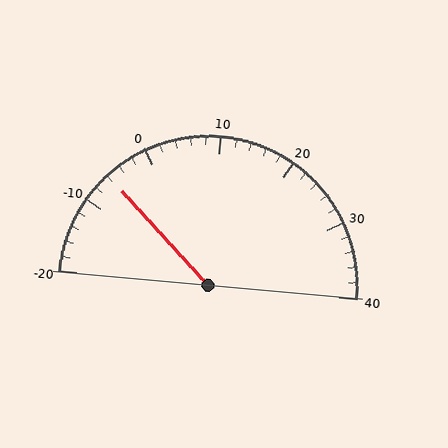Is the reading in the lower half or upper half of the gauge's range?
The reading is in the lower half of the range (-20 to 40).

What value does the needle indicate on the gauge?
The needle indicates approximately -6.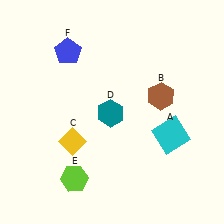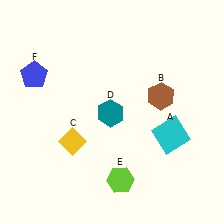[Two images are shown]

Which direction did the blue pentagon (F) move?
The blue pentagon (F) moved left.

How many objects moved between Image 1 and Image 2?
2 objects moved between the two images.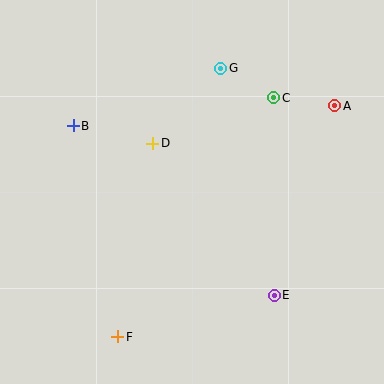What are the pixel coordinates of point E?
Point E is at (274, 295).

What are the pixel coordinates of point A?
Point A is at (335, 106).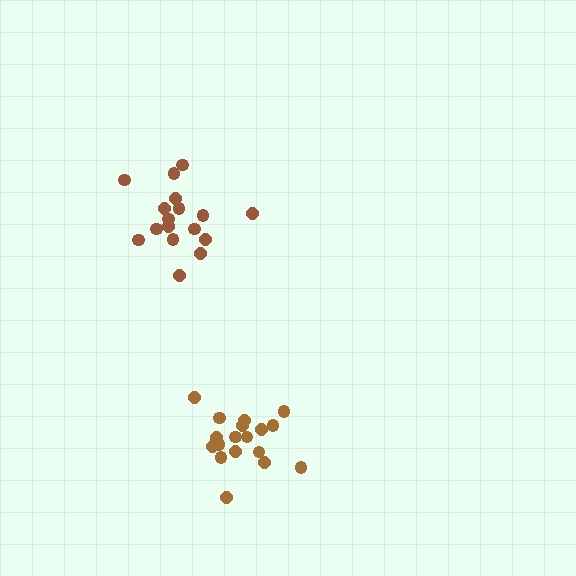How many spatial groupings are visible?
There are 2 spatial groupings.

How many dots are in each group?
Group 1: 18 dots, Group 2: 17 dots (35 total).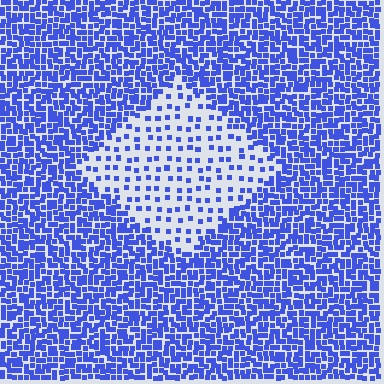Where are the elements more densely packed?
The elements are more densely packed outside the diamond boundary.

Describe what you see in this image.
The image contains small blue elements arranged at two different densities. A diamond-shaped region is visible where the elements are less densely packed than the surrounding area.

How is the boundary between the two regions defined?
The boundary is defined by a change in element density (approximately 3.1x ratio). All elements are the same color, size, and shape.